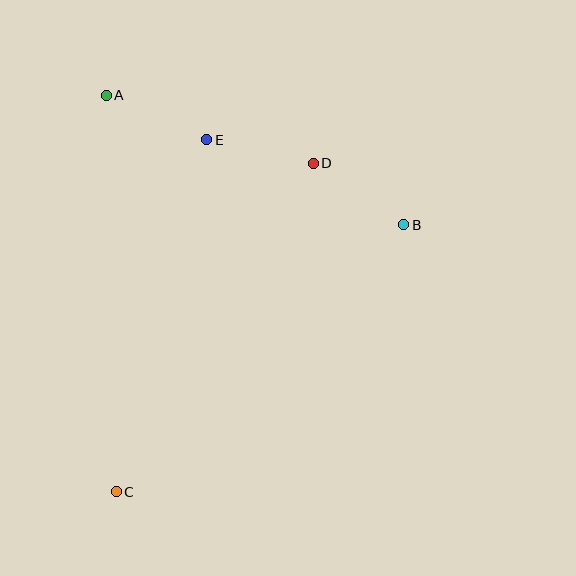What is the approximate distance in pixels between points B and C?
The distance between B and C is approximately 392 pixels.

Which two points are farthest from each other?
Points A and C are farthest from each other.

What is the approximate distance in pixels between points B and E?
The distance between B and E is approximately 214 pixels.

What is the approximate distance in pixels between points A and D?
The distance between A and D is approximately 218 pixels.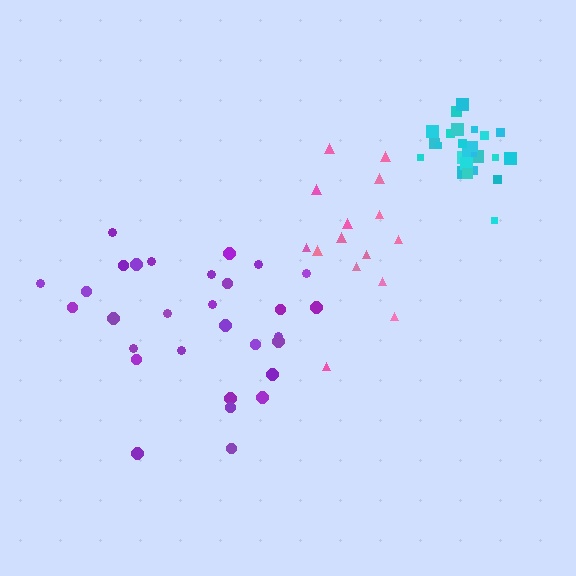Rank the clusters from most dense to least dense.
cyan, pink, purple.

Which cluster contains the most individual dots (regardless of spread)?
Purple (30).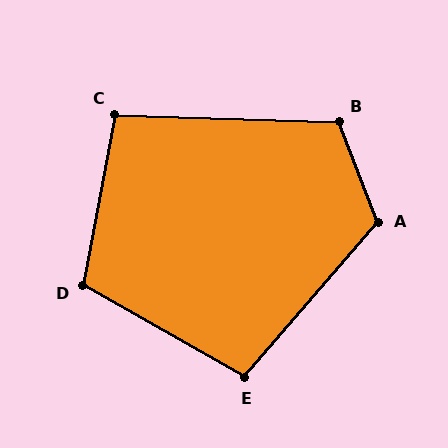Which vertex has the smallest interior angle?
C, at approximately 99 degrees.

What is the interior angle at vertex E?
Approximately 101 degrees (obtuse).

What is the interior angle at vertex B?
Approximately 113 degrees (obtuse).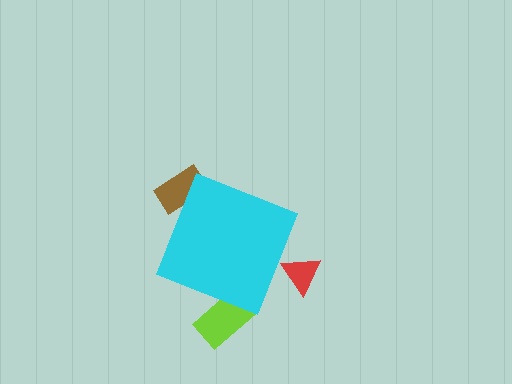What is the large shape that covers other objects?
A cyan diamond.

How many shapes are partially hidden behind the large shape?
3 shapes are partially hidden.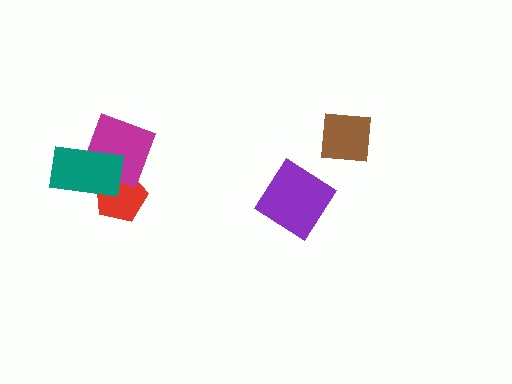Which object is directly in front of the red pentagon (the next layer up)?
The magenta diamond is directly in front of the red pentagon.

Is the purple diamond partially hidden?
No, no other shape covers it.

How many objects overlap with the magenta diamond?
2 objects overlap with the magenta diamond.